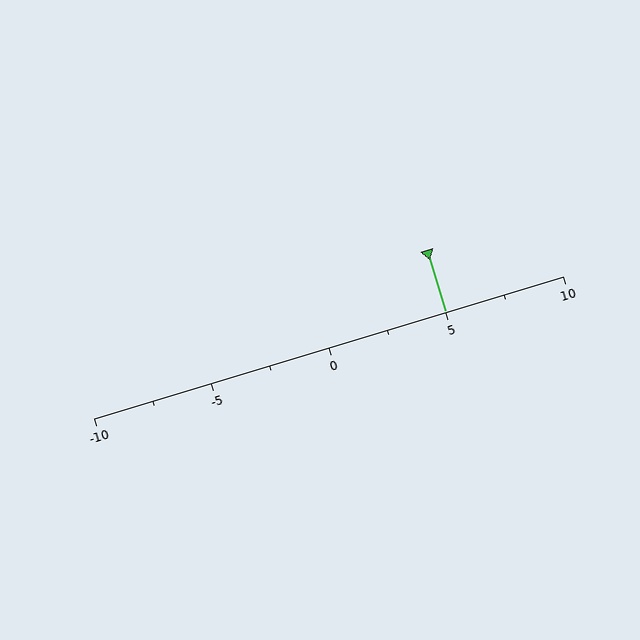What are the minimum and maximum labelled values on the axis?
The axis runs from -10 to 10.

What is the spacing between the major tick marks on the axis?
The major ticks are spaced 5 apart.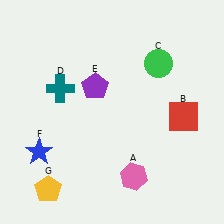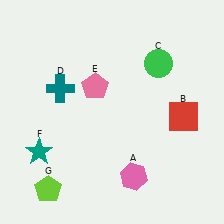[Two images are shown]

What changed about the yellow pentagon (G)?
In Image 1, G is yellow. In Image 2, it changed to lime.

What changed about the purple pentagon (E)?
In Image 1, E is purple. In Image 2, it changed to pink.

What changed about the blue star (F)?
In Image 1, F is blue. In Image 2, it changed to teal.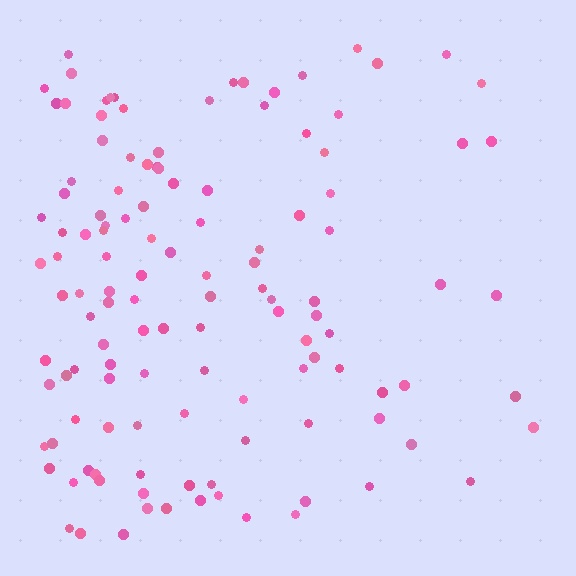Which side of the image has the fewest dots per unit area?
The right.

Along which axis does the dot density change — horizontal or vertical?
Horizontal.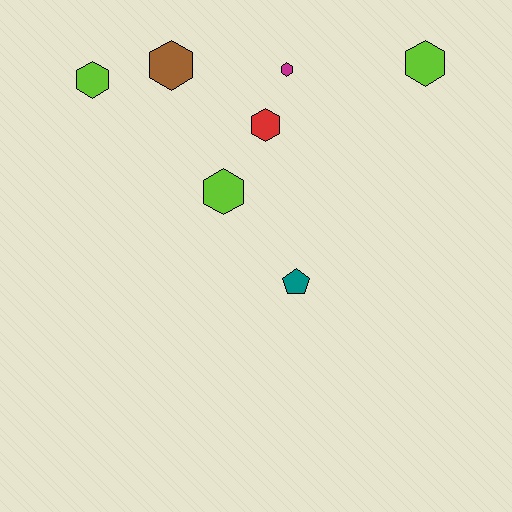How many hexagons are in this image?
There are 6 hexagons.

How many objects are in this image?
There are 7 objects.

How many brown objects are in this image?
There is 1 brown object.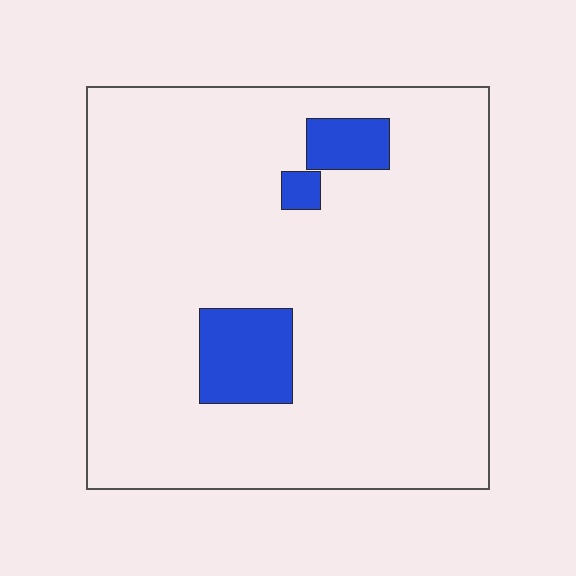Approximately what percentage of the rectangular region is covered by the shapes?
Approximately 10%.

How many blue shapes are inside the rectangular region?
3.